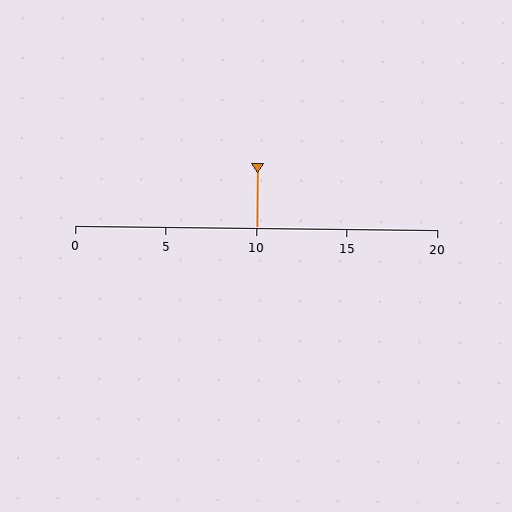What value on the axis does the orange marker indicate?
The marker indicates approximately 10.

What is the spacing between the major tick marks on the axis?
The major ticks are spaced 5 apart.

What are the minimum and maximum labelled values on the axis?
The axis runs from 0 to 20.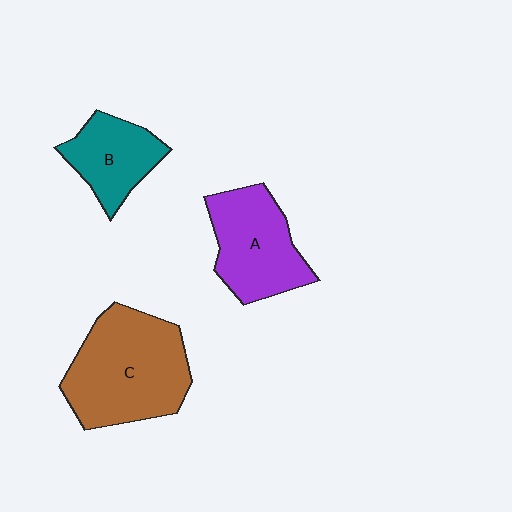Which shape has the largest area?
Shape C (brown).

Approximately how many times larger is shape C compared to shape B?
Approximately 1.9 times.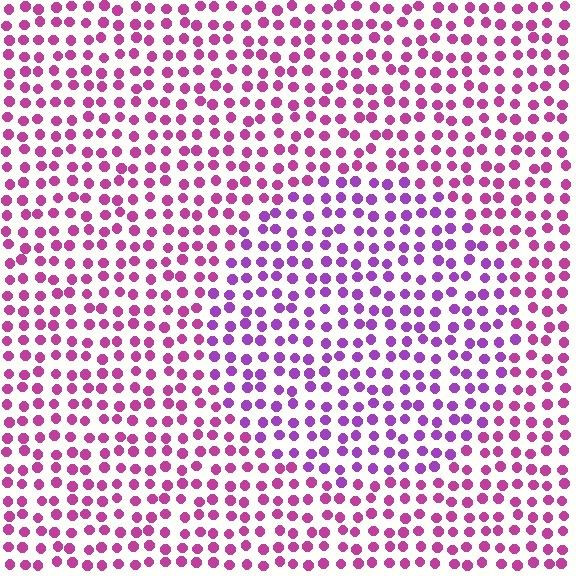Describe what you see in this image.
The image is filled with small magenta elements in a uniform arrangement. A circle-shaped region is visible where the elements are tinted to a slightly different hue, forming a subtle color boundary.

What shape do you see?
I see a circle.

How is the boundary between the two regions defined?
The boundary is defined purely by a slight shift in hue (about 31 degrees). Spacing, size, and orientation are identical on both sides.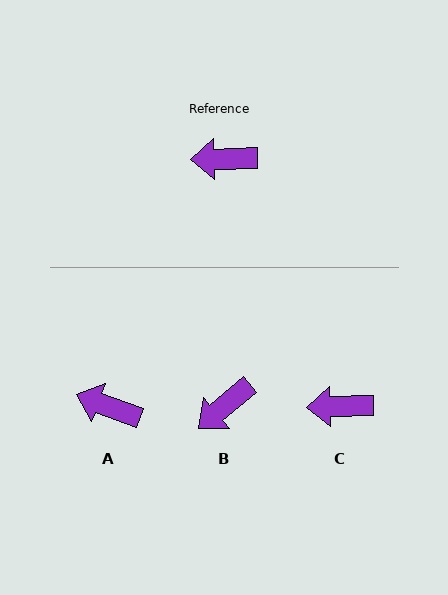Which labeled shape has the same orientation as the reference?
C.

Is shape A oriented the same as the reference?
No, it is off by about 22 degrees.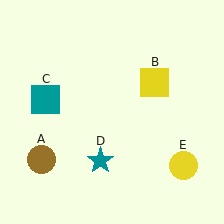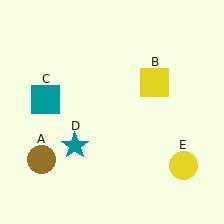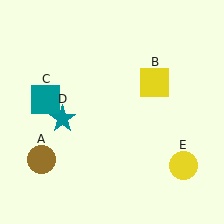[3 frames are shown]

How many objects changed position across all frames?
1 object changed position: teal star (object D).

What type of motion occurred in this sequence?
The teal star (object D) rotated clockwise around the center of the scene.